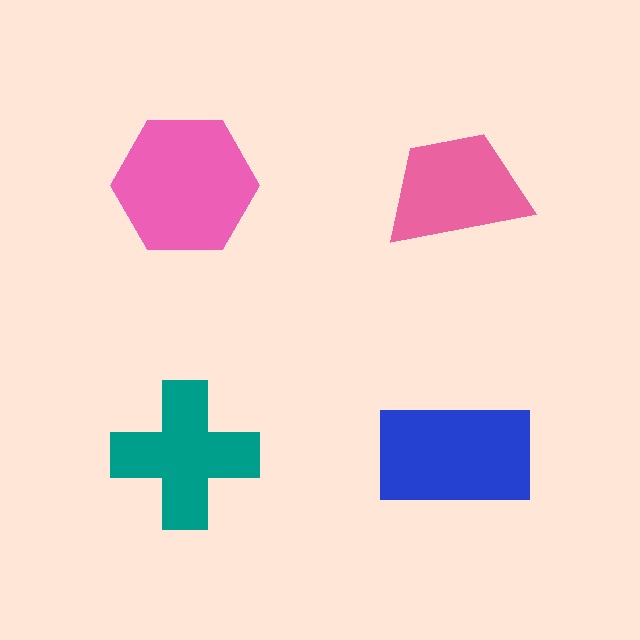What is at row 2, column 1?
A teal cross.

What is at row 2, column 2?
A blue rectangle.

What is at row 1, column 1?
A pink hexagon.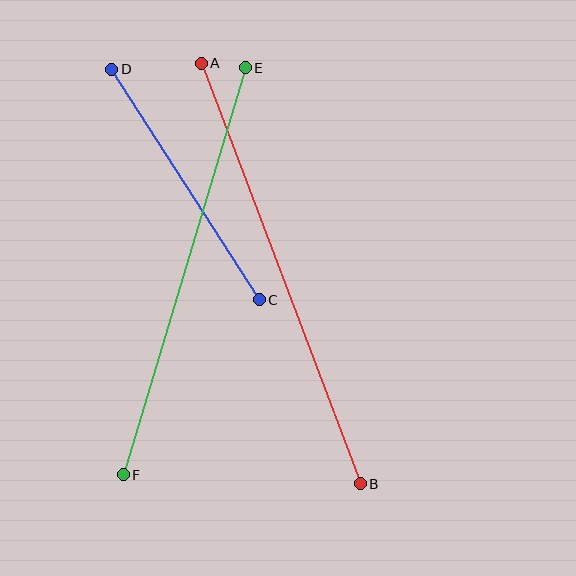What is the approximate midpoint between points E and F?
The midpoint is at approximately (184, 271) pixels.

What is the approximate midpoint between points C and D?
The midpoint is at approximately (185, 184) pixels.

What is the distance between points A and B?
The distance is approximately 449 pixels.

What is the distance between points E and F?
The distance is approximately 425 pixels.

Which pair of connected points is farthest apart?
Points A and B are farthest apart.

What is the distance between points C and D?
The distance is approximately 274 pixels.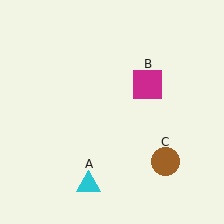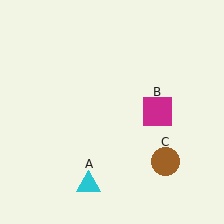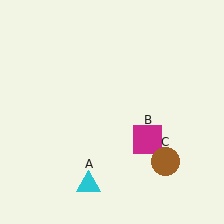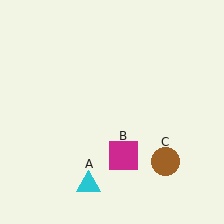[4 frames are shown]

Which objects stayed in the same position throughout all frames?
Cyan triangle (object A) and brown circle (object C) remained stationary.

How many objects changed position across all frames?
1 object changed position: magenta square (object B).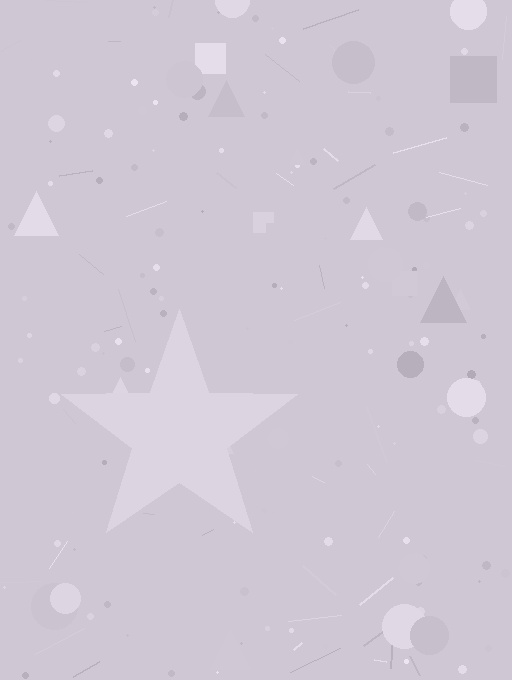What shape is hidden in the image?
A star is hidden in the image.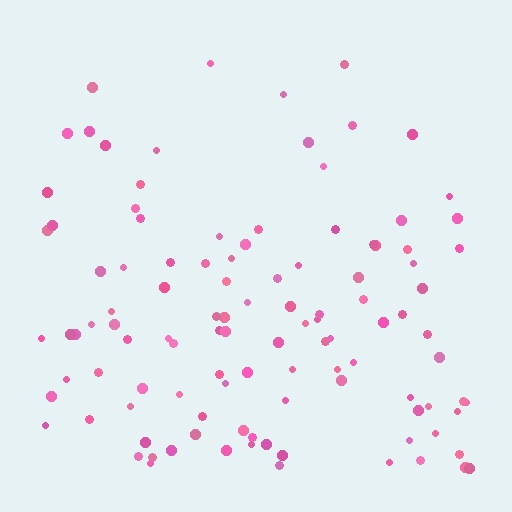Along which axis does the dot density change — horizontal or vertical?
Vertical.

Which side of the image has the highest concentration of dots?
The bottom.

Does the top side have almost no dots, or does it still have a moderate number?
Still a moderate number, just noticeably fewer than the bottom.